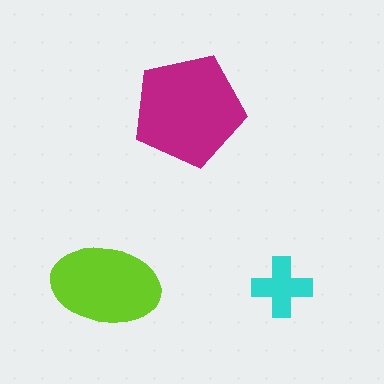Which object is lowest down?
The cyan cross is bottommost.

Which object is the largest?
The magenta pentagon.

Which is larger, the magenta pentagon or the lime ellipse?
The magenta pentagon.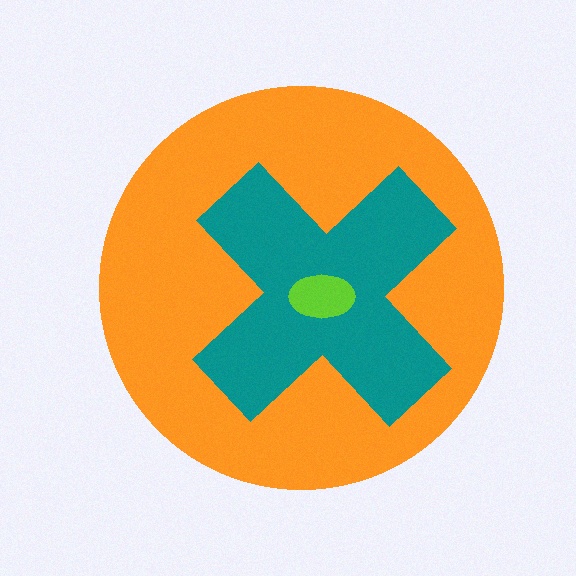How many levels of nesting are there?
3.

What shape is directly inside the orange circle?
The teal cross.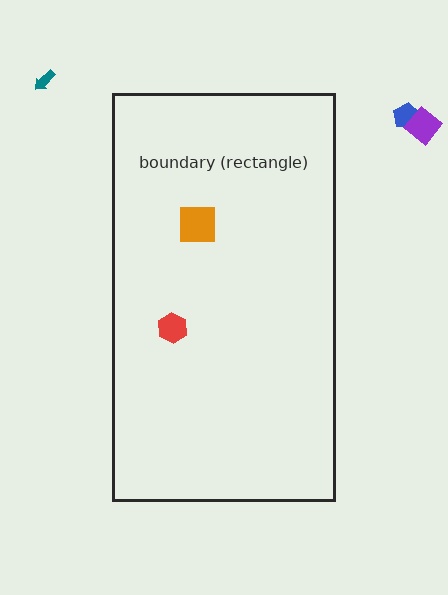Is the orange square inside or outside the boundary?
Inside.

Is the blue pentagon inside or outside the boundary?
Outside.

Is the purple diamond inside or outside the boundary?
Outside.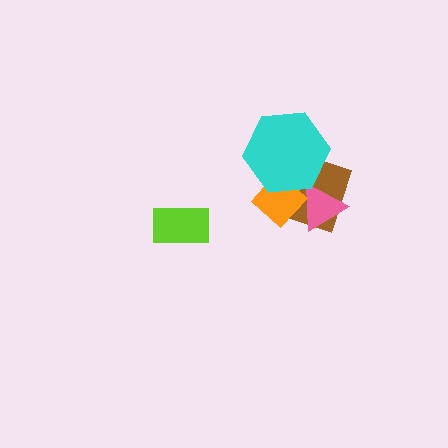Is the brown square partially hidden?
Yes, it is partially covered by another shape.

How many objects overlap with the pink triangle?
3 objects overlap with the pink triangle.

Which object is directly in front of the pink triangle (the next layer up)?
The orange diamond is directly in front of the pink triangle.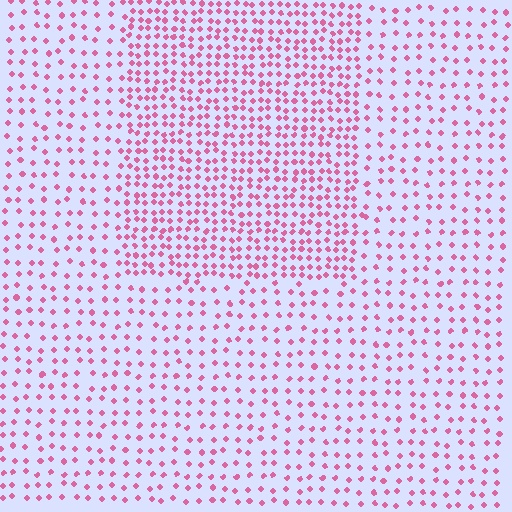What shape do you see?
I see a rectangle.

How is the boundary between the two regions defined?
The boundary is defined by a change in element density (approximately 2.0x ratio). All elements are the same color, size, and shape.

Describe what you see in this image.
The image contains small pink elements arranged at two different densities. A rectangle-shaped region is visible where the elements are more densely packed than the surrounding area.